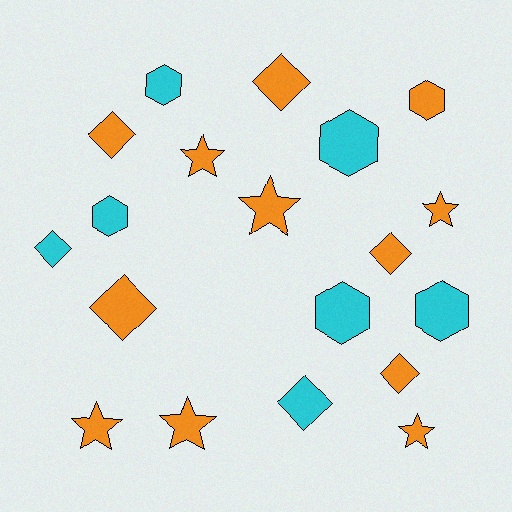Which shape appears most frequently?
Diamond, with 7 objects.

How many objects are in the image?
There are 19 objects.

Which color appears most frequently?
Orange, with 12 objects.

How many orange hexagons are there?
There is 1 orange hexagon.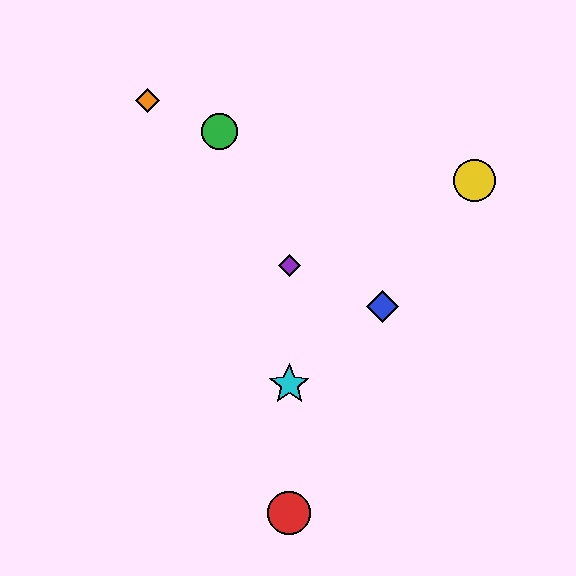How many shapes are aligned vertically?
3 shapes (the red circle, the purple diamond, the cyan star) are aligned vertically.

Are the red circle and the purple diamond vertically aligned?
Yes, both are at x≈289.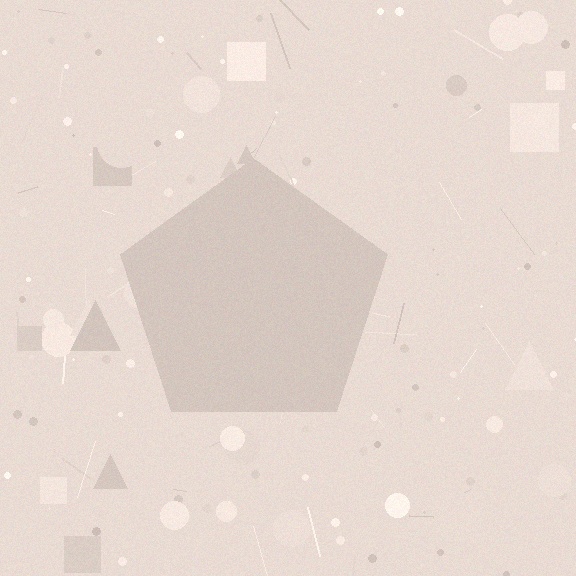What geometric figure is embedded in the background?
A pentagon is embedded in the background.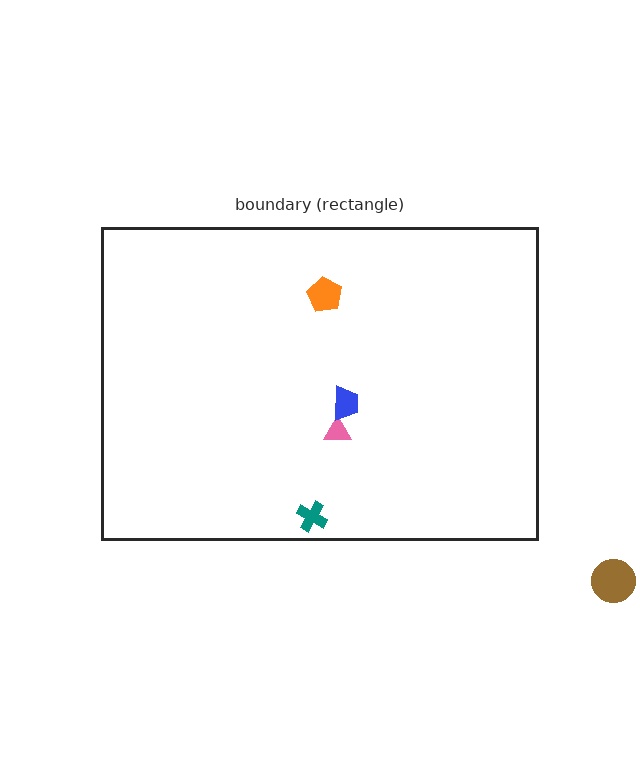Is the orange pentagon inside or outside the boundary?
Inside.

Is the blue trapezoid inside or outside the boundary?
Inside.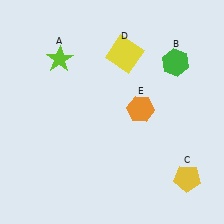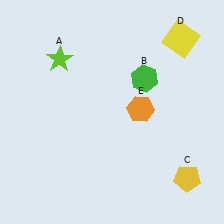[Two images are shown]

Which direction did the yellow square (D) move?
The yellow square (D) moved right.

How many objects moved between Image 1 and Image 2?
2 objects moved between the two images.